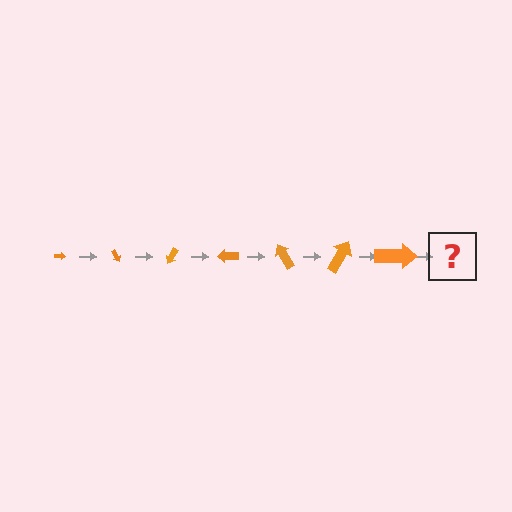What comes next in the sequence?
The next element should be an arrow, larger than the previous one and rotated 420 degrees from the start.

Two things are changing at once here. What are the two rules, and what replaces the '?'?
The two rules are that the arrow grows larger each step and it rotates 60 degrees each step. The '?' should be an arrow, larger than the previous one and rotated 420 degrees from the start.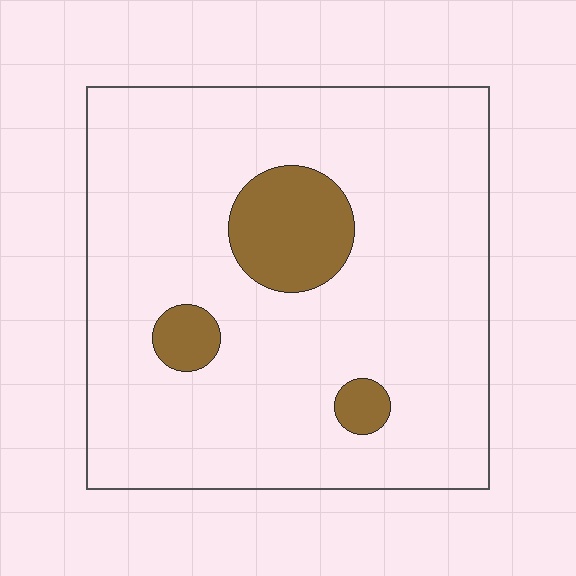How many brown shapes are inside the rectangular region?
3.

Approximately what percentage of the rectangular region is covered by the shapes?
Approximately 10%.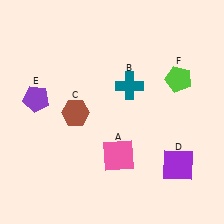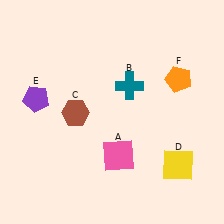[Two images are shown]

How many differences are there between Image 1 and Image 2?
There are 2 differences between the two images.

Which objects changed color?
D changed from purple to yellow. F changed from lime to orange.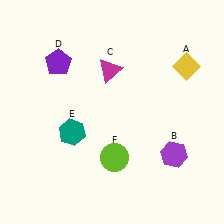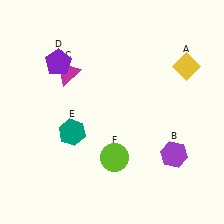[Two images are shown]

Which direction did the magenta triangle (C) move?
The magenta triangle (C) moved left.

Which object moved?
The magenta triangle (C) moved left.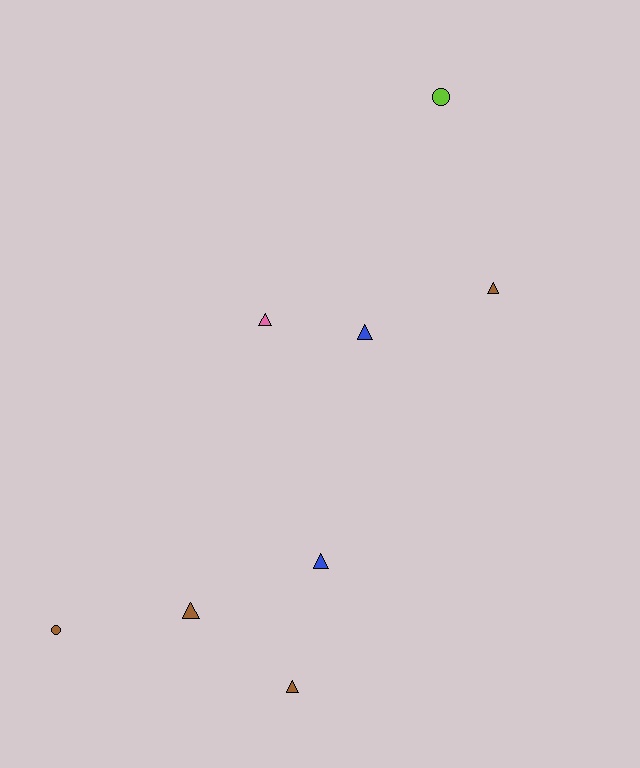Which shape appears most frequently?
Triangle, with 6 objects.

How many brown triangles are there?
There are 3 brown triangles.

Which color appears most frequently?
Brown, with 4 objects.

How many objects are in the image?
There are 8 objects.